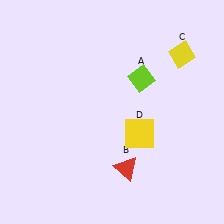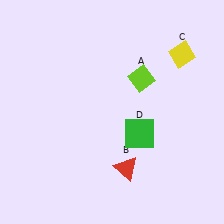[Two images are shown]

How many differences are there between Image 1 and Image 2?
There is 1 difference between the two images.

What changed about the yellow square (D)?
In Image 1, D is yellow. In Image 2, it changed to green.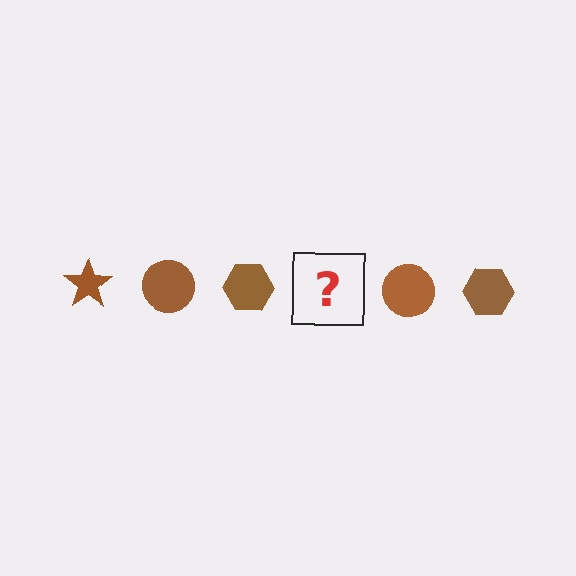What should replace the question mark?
The question mark should be replaced with a brown star.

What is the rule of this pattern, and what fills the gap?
The rule is that the pattern cycles through star, circle, hexagon shapes in brown. The gap should be filled with a brown star.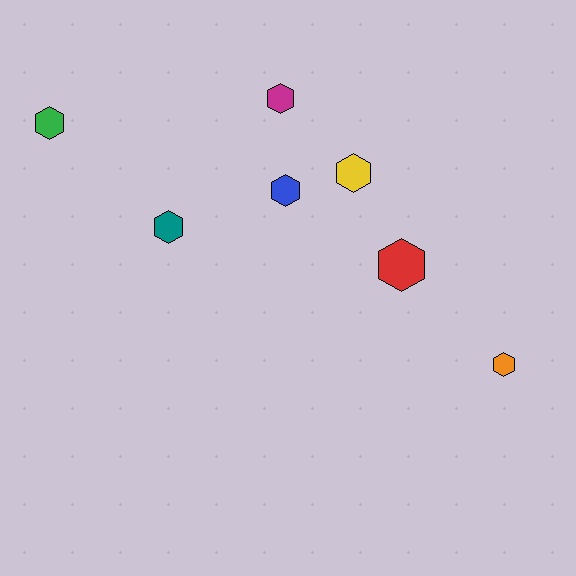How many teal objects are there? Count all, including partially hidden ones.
There is 1 teal object.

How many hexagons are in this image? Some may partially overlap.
There are 7 hexagons.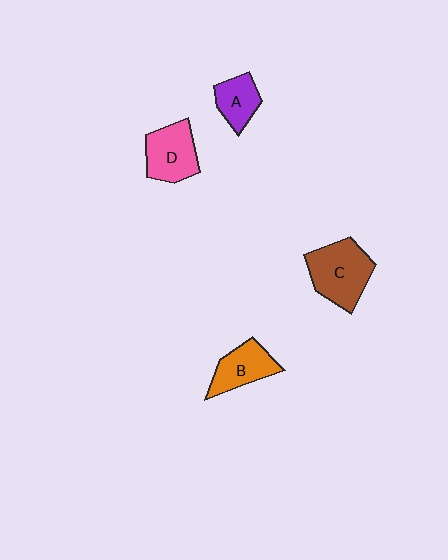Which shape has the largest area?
Shape C (brown).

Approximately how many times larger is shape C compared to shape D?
Approximately 1.3 times.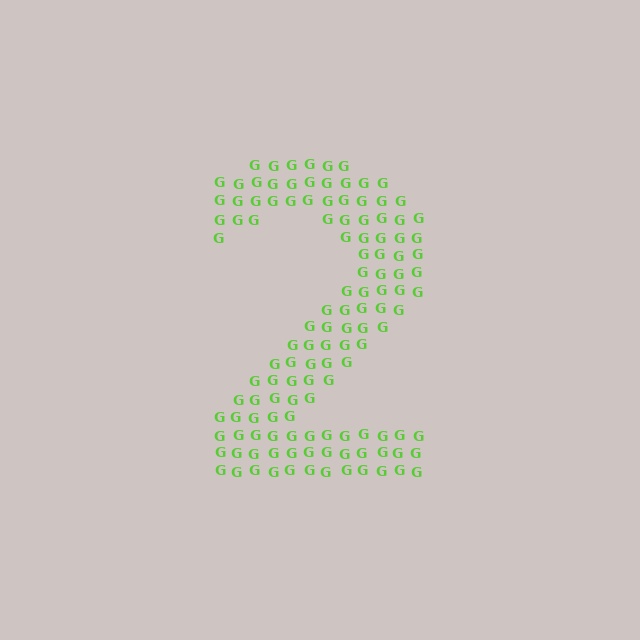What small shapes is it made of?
It is made of small letter G's.